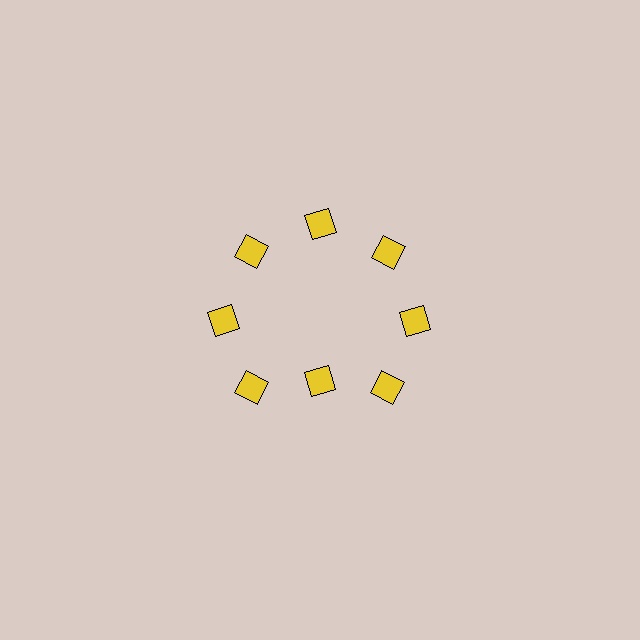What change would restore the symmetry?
The symmetry would be restored by moving it outward, back onto the ring so that all 8 diamonds sit at equal angles and equal distance from the center.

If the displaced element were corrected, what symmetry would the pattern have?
It would have 8-fold rotational symmetry — the pattern would map onto itself every 45 degrees.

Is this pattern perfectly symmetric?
No. The 8 yellow diamonds are arranged in a ring, but one element near the 6 o'clock position is pulled inward toward the center, breaking the 8-fold rotational symmetry.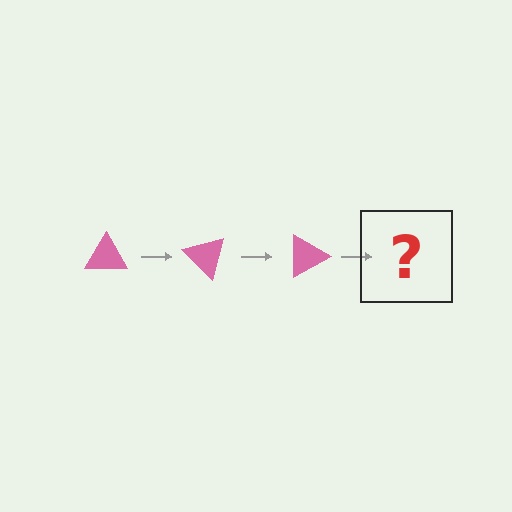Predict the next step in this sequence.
The next step is a pink triangle rotated 135 degrees.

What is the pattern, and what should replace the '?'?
The pattern is that the triangle rotates 45 degrees each step. The '?' should be a pink triangle rotated 135 degrees.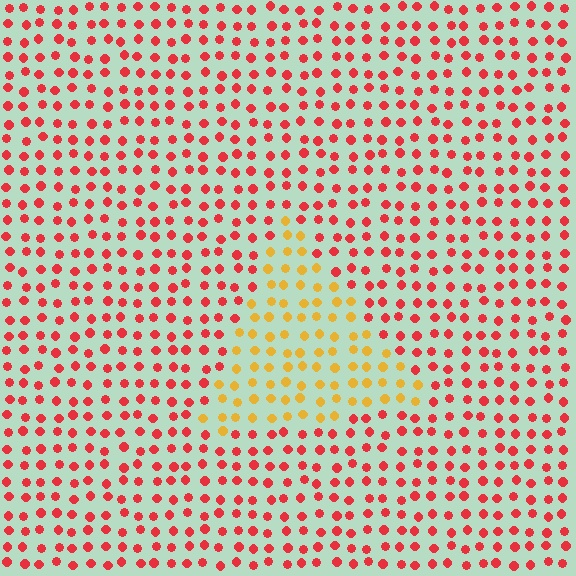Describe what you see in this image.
The image is filled with small red elements in a uniform arrangement. A triangle-shaped region is visible where the elements are tinted to a slightly different hue, forming a subtle color boundary.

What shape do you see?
I see a triangle.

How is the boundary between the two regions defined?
The boundary is defined purely by a slight shift in hue (about 47 degrees). Spacing, size, and orientation are identical on both sides.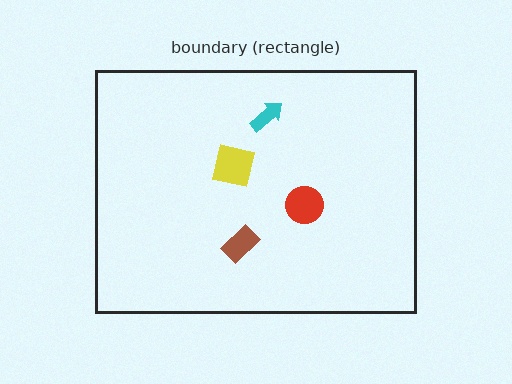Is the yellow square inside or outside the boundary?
Inside.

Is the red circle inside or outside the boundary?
Inside.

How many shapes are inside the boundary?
4 inside, 0 outside.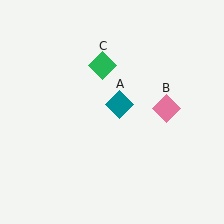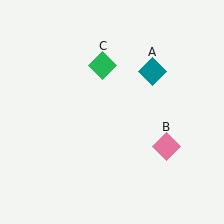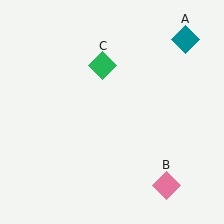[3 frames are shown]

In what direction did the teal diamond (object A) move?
The teal diamond (object A) moved up and to the right.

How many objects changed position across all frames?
2 objects changed position: teal diamond (object A), pink diamond (object B).